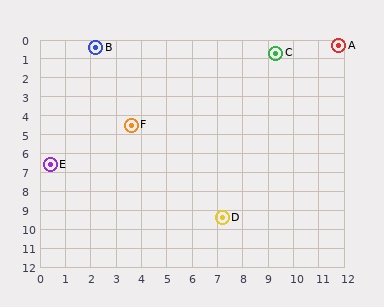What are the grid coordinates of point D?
Point D is at approximately (7.2, 9.4).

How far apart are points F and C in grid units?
Points F and C are about 6.9 grid units apart.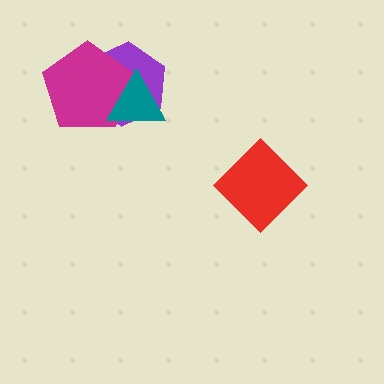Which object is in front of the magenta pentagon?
The teal triangle is in front of the magenta pentagon.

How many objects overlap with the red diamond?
0 objects overlap with the red diamond.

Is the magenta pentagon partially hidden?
Yes, it is partially covered by another shape.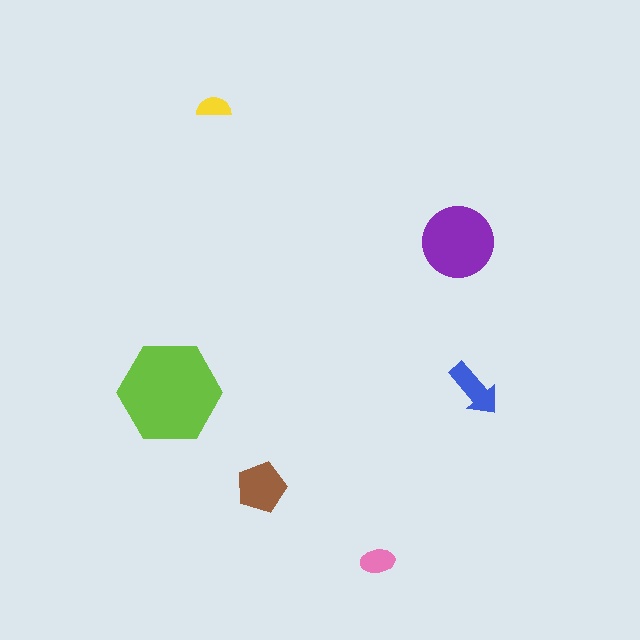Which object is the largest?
The lime hexagon.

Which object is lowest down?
The pink ellipse is bottommost.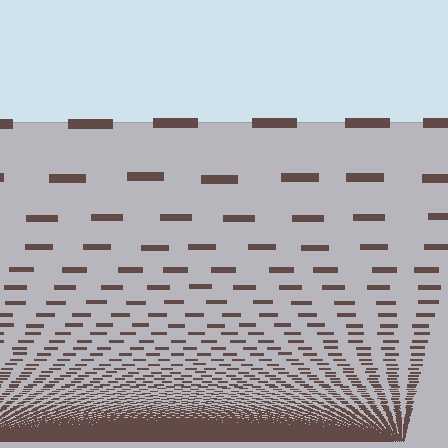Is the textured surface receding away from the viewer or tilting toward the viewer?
The surface appears to tilt toward the viewer. Texture elements get larger and sparser toward the top.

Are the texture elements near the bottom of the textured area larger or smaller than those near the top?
Smaller. The gradient is inverted — elements near the bottom are smaller and denser.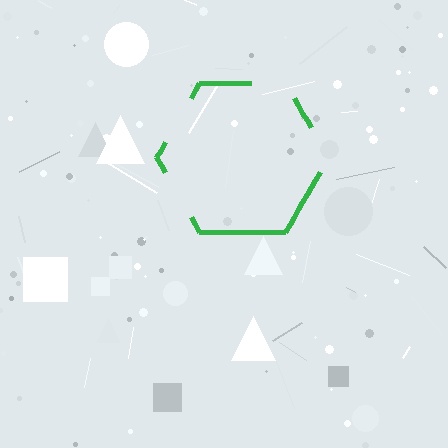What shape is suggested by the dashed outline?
The dashed outline suggests a hexagon.